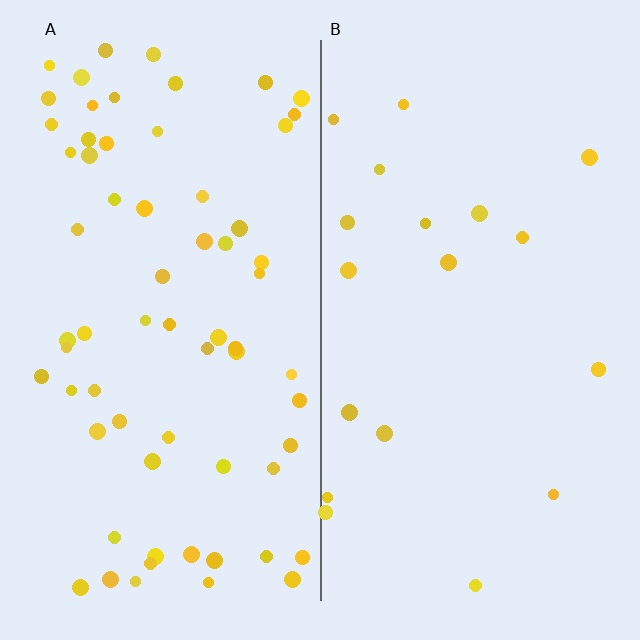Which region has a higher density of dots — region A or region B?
A (the left).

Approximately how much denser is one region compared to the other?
Approximately 3.6× — region A over region B.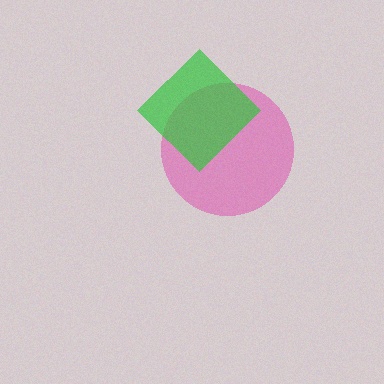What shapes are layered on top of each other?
The layered shapes are: a pink circle, a green diamond.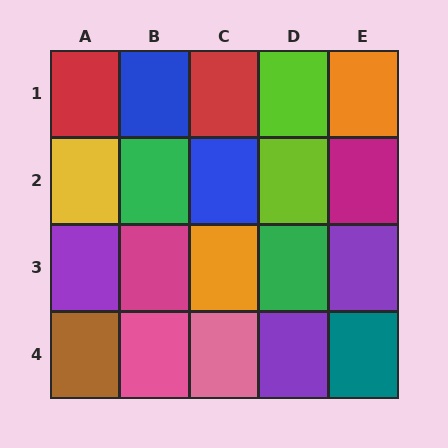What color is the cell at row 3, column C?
Orange.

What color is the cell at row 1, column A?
Red.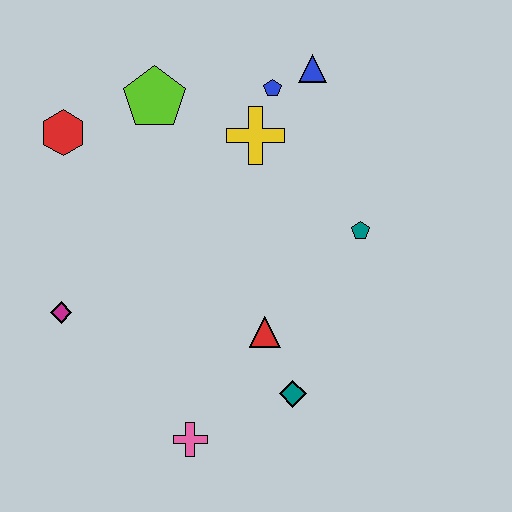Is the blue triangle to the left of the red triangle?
No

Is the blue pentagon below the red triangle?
No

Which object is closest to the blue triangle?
The blue pentagon is closest to the blue triangle.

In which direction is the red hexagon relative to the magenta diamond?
The red hexagon is above the magenta diamond.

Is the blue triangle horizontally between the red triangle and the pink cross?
No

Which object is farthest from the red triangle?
The red hexagon is farthest from the red triangle.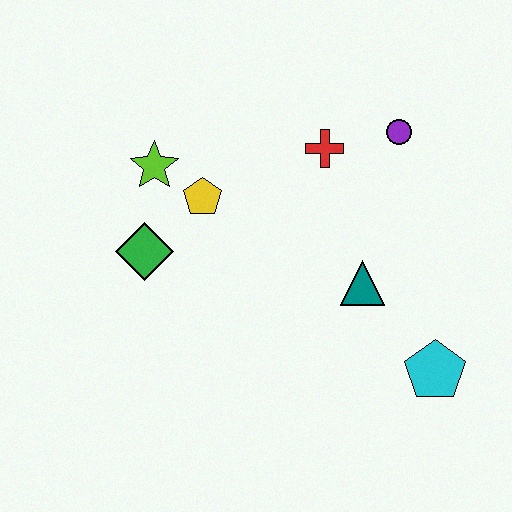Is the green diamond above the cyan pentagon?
Yes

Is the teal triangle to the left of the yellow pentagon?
No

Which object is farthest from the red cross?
The cyan pentagon is farthest from the red cross.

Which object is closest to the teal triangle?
The cyan pentagon is closest to the teal triangle.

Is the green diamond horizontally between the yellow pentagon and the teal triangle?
No